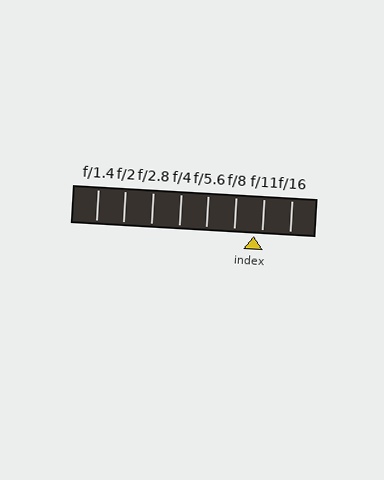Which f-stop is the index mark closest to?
The index mark is closest to f/11.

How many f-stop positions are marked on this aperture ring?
There are 8 f-stop positions marked.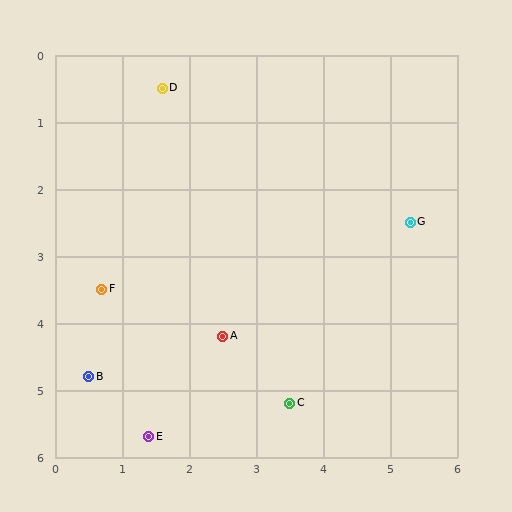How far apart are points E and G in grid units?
Points E and G are about 5.0 grid units apart.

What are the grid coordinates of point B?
Point B is at approximately (0.5, 4.8).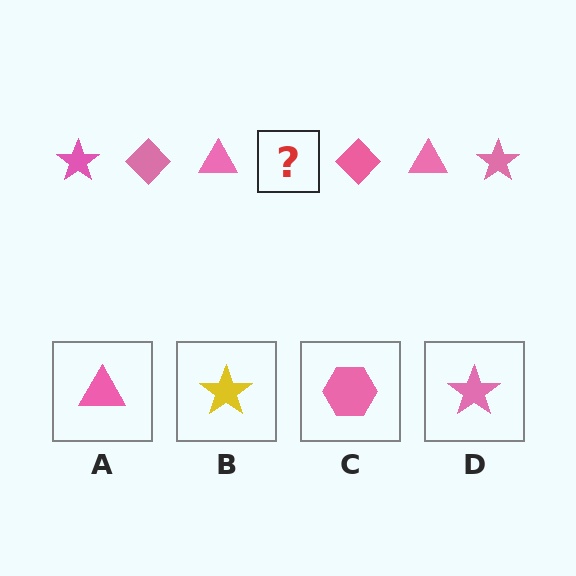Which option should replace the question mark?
Option D.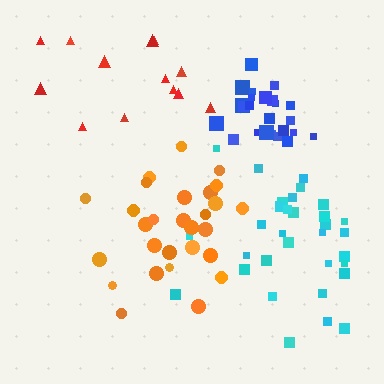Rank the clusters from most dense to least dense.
blue, orange, cyan, red.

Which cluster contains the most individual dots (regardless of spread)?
Cyan (34).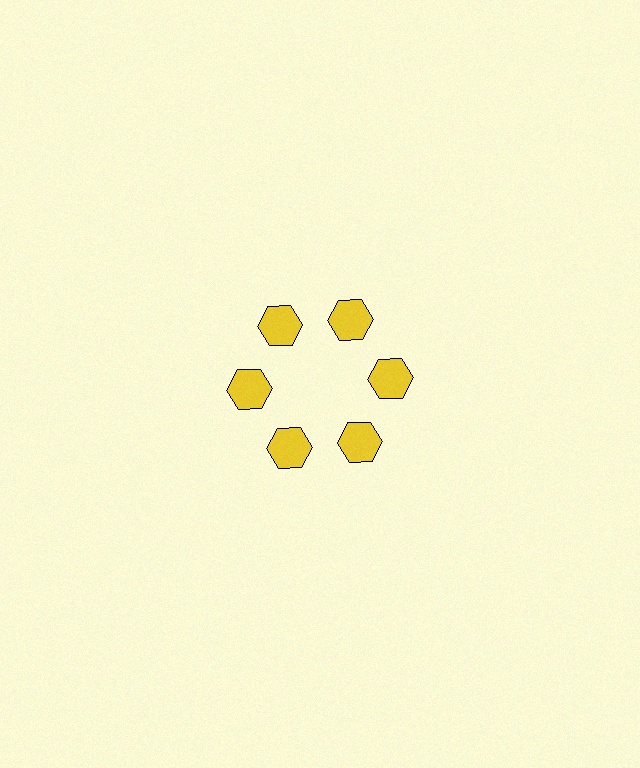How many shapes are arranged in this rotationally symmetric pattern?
There are 6 shapes, arranged in 6 groups of 1.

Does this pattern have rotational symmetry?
Yes, this pattern has 6-fold rotational symmetry. It looks the same after rotating 60 degrees around the center.